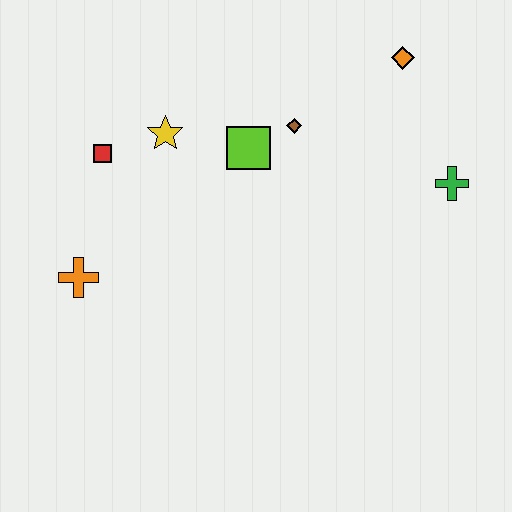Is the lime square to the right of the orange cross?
Yes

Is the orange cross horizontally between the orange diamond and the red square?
No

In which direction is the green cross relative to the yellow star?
The green cross is to the right of the yellow star.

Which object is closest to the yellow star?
The red square is closest to the yellow star.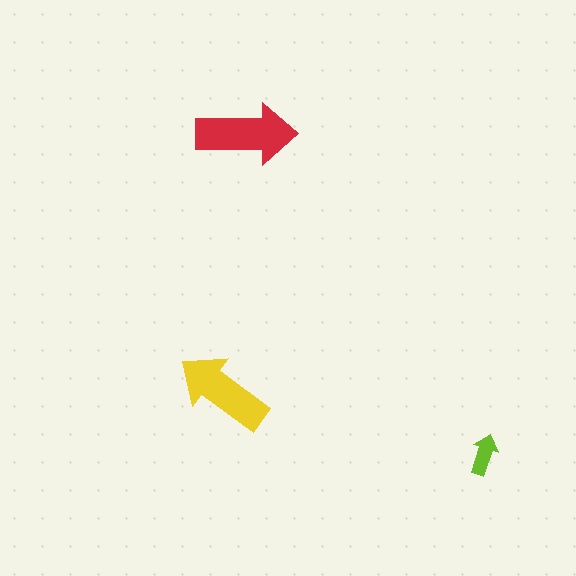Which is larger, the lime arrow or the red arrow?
The red one.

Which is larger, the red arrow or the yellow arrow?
The red one.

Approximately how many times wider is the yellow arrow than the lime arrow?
About 2.5 times wider.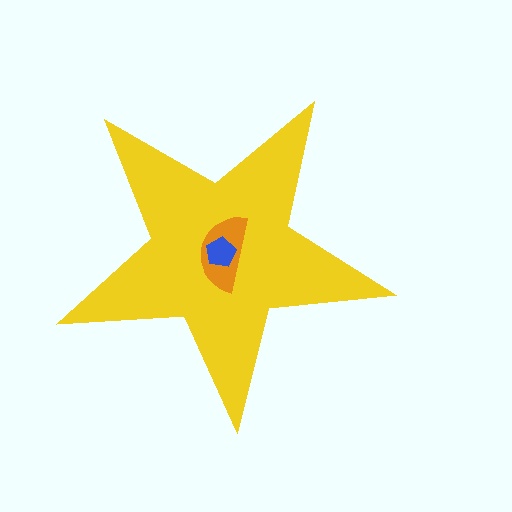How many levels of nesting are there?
3.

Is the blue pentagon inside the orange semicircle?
Yes.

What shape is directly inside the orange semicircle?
The blue pentagon.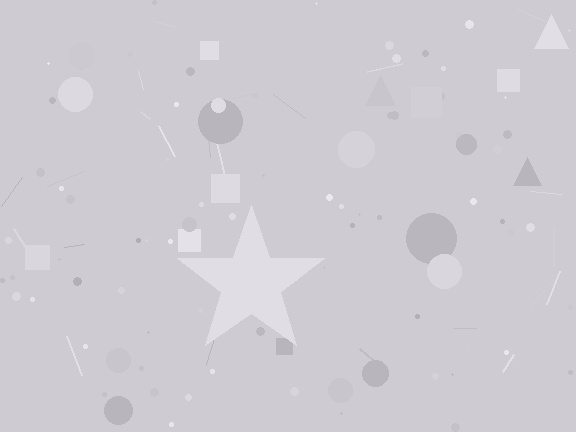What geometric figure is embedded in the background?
A star is embedded in the background.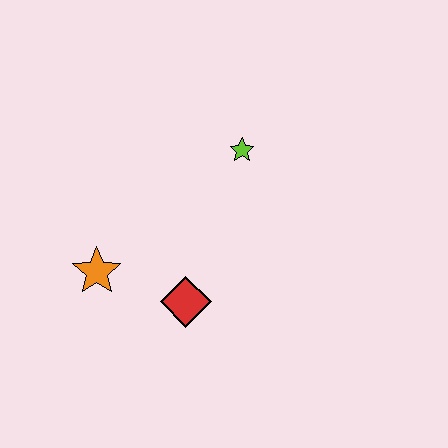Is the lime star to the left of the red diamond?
No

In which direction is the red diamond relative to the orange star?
The red diamond is to the right of the orange star.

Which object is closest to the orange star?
The red diamond is closest to the orange star.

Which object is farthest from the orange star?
The lime star is farthest from the orange star.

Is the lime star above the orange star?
Yes